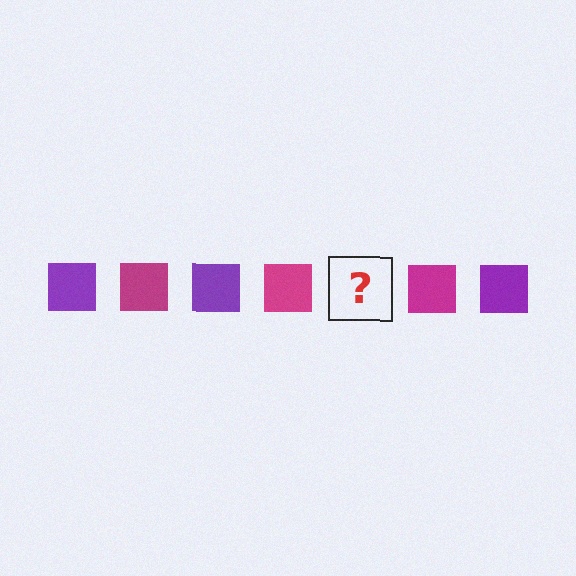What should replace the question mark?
The question mark should be replaced with a purple square.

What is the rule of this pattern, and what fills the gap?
The rule is that the pattern cycles through purple, magenta squares. The gap should be filled with a purple square.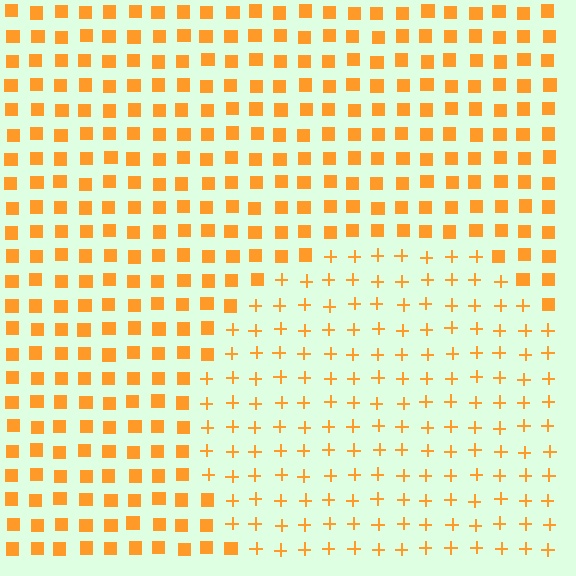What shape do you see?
I see a circle.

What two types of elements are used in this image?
The image uses plus signs inside the circle region and squares outside it.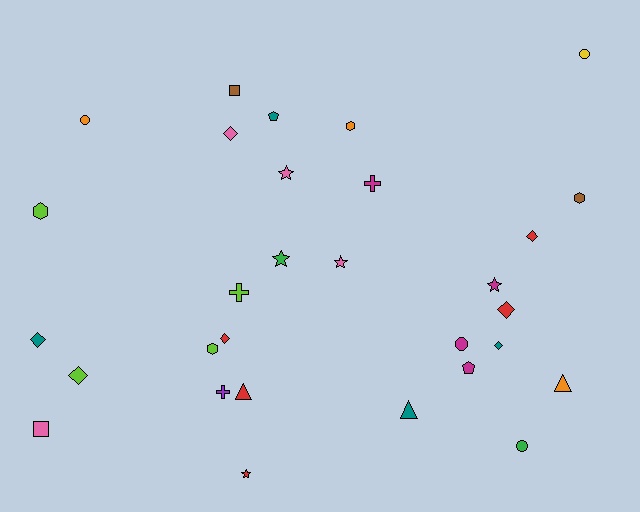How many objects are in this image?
There are 30 objects.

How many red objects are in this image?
There are 5 red objects.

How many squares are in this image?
There are 2 squares.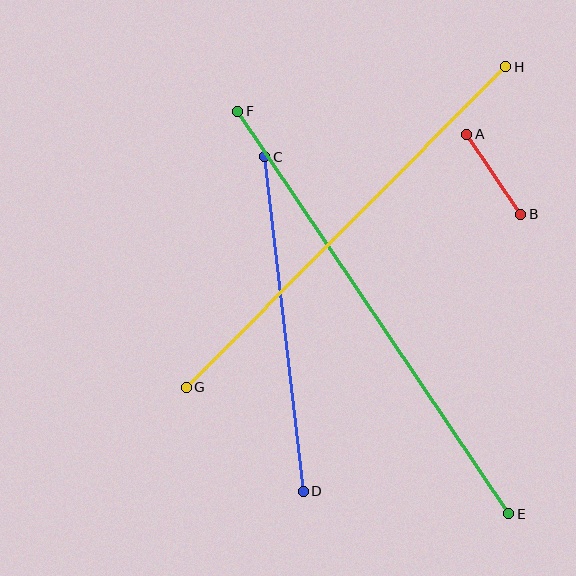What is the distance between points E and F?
The distance is approximately 485 pixels.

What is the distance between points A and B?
The distance is approximately 96 pixels.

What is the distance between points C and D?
The distance is approximately 337 pixels.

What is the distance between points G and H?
The distance is approximately 452 pixels.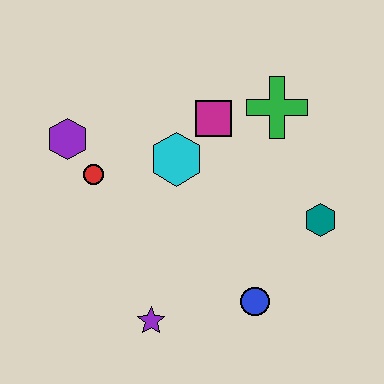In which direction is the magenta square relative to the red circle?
The magenta square is to the right of the red circle.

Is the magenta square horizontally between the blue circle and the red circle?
Yes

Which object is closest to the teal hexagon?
The blue circle is closest to the teal hexagon.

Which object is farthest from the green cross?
The purple star is farthest from the green cross.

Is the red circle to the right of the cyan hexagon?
No